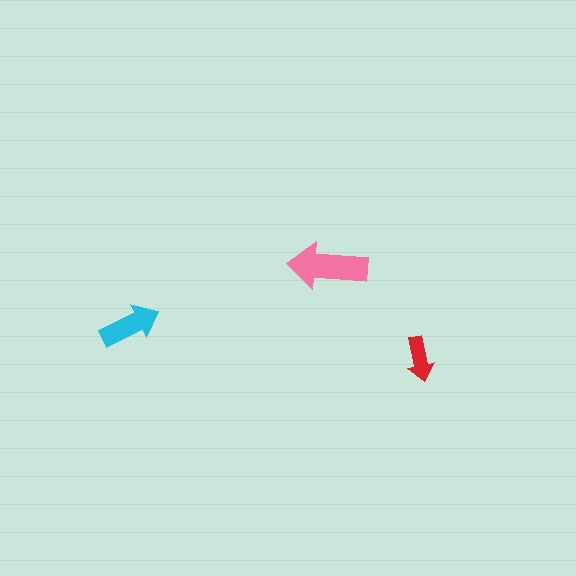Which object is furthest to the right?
The red arrow is rightmost.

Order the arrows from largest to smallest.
the pink one, the cyan one, the red one.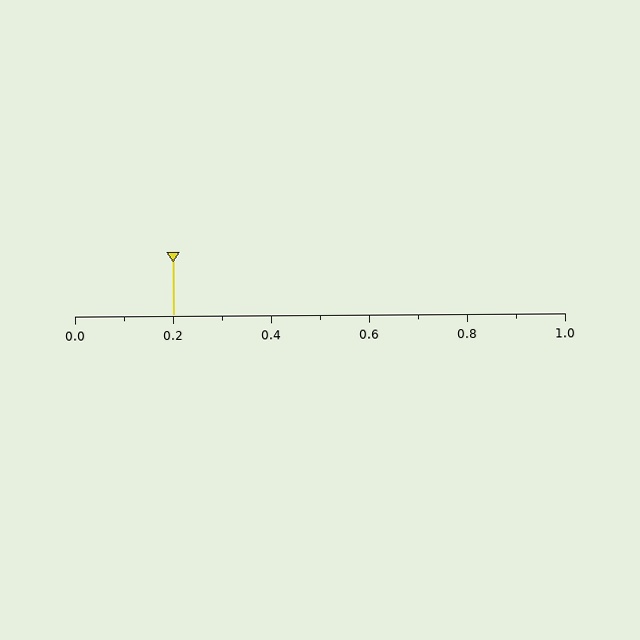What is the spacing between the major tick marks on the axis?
The major ticks are spaced 0.2 apart.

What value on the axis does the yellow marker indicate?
The marker indicates approximately 0.2.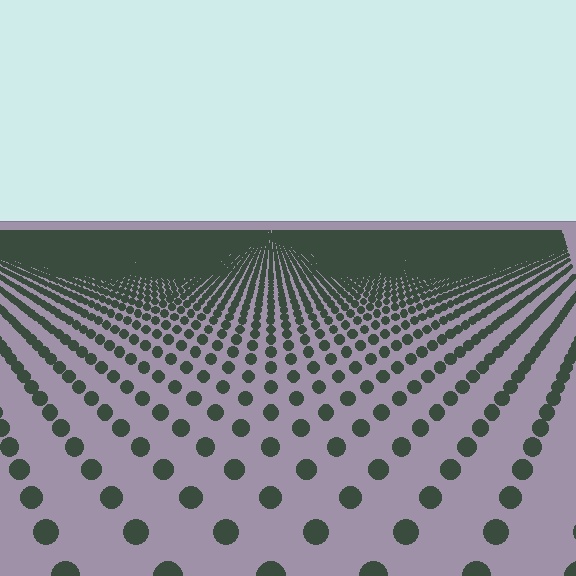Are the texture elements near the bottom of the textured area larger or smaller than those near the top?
Larger. Near the bottom, elements are closer to the viewer and appear at a bigger on-screen size.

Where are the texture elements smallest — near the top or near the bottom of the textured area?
Near the top.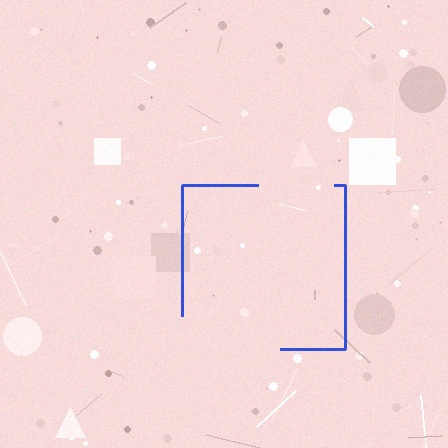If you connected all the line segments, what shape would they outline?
They would outline a square.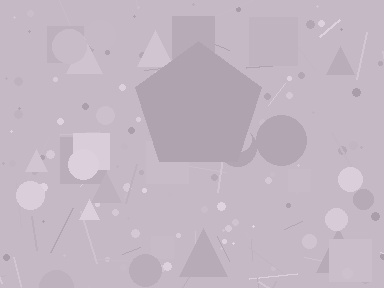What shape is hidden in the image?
A pentagon is hidden in the image.